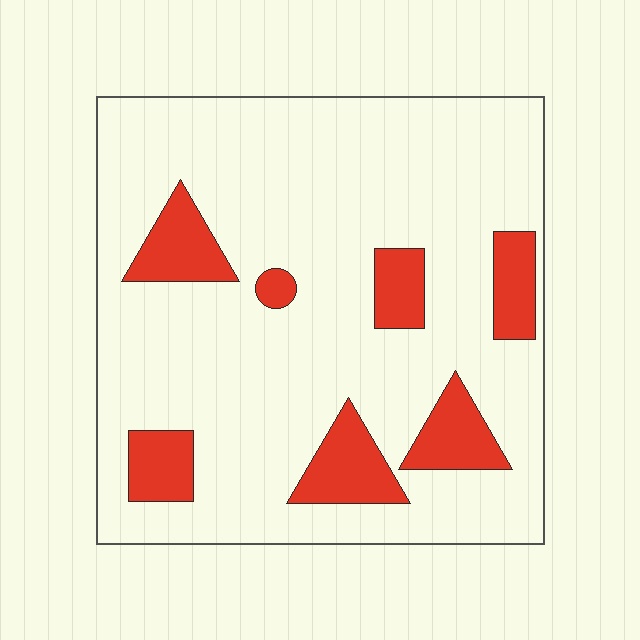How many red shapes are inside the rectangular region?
7.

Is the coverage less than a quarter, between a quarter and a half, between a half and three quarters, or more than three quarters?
Less than a quarter.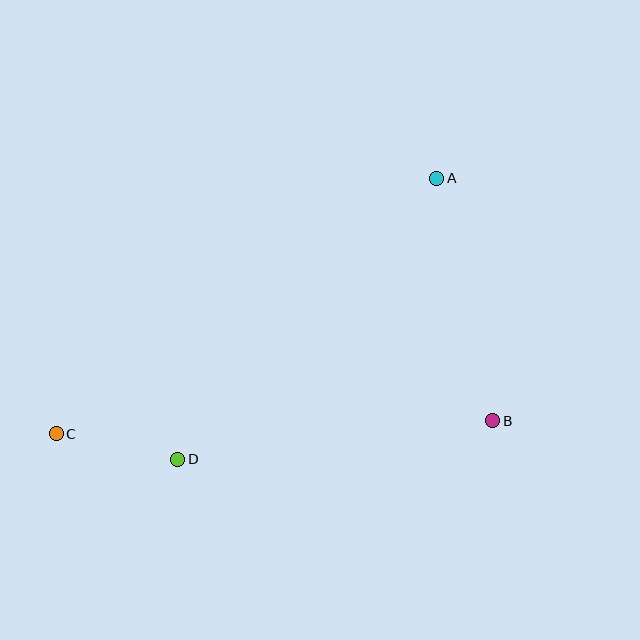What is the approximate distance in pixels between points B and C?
The distance between B and C is approximately 436 pixels.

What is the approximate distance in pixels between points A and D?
The distance between A and D is approximately 382 pixels.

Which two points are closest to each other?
Points C and D are closest to each other.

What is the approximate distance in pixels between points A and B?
The distance between A and B is approximately 249 pixels.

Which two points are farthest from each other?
Points A and C are farthest from each other.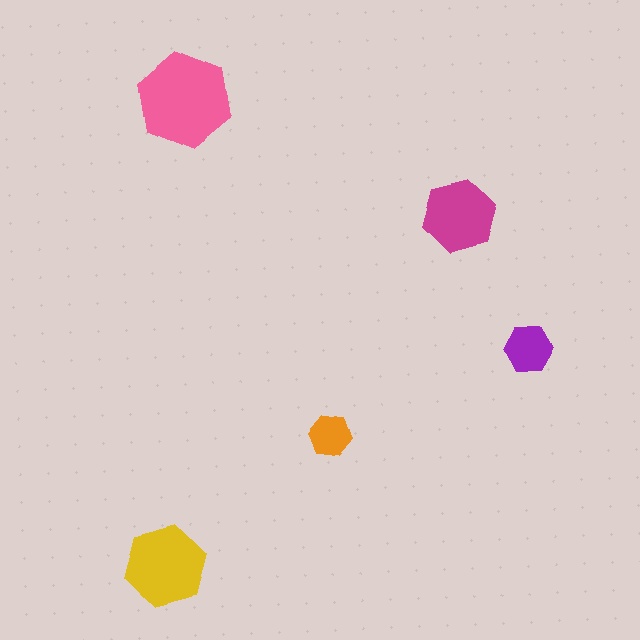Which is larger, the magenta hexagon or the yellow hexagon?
The yellow one.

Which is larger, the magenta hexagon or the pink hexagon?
The pink one.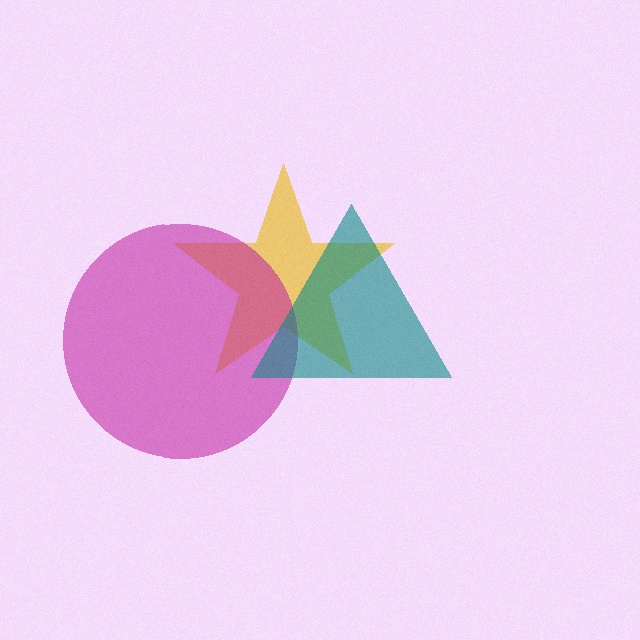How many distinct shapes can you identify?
There are 3 distinct shapes: a yellow star, a magenta circle, a teal triangle.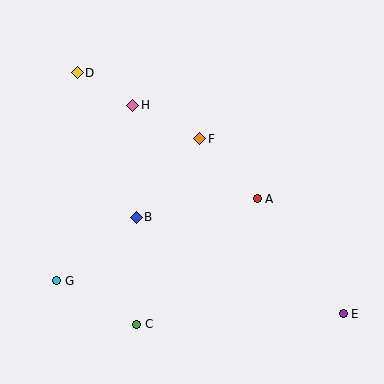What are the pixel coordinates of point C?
Point C is at (137, 324).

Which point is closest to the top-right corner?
Point F is closest to the top-right corner.